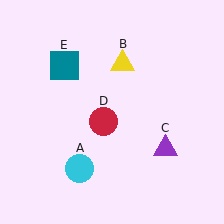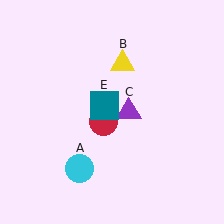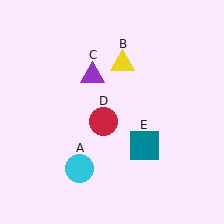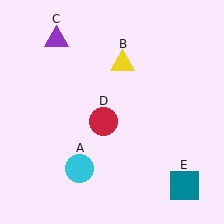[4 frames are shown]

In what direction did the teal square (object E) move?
The teal square (object E) moved down and to the right.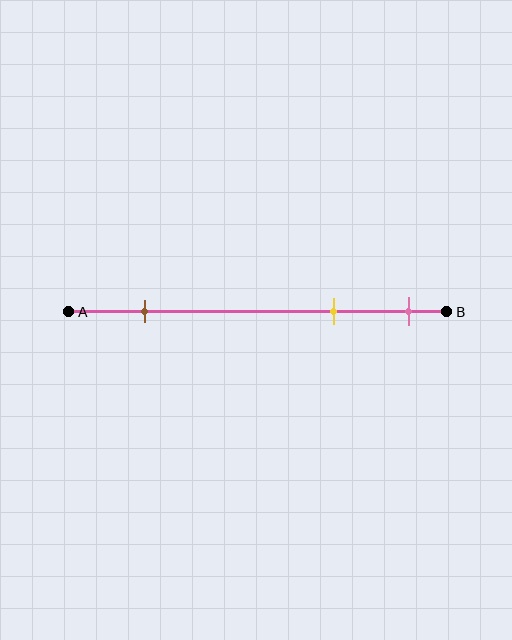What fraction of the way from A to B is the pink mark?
The pink mark is approximately 90% (0.9) of the way from A to B.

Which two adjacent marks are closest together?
The yellow and pink marks are the closest adjacent pair.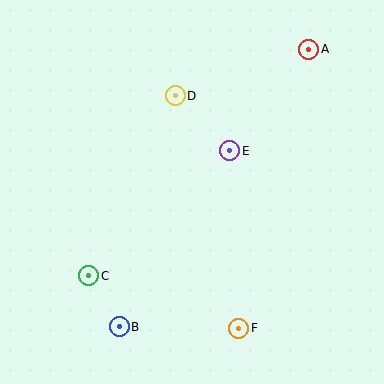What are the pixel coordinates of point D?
Point D is at (175, 96).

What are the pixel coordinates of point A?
Point A is at (309, 49).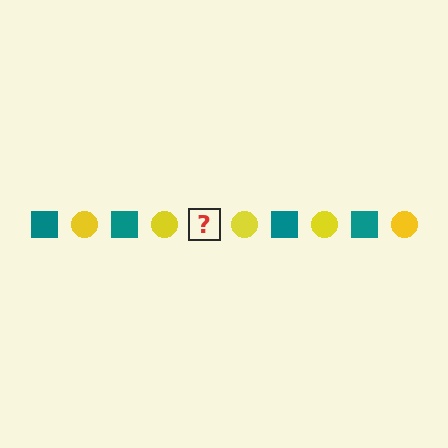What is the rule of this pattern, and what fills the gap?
The rule is that the pattern alternates between teal square and yellow circle. The gap should be filled with a teal square.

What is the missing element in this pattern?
The missing element is a teal square.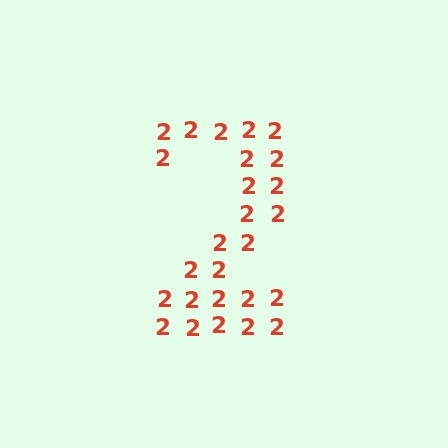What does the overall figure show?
The overall figure shows the digit 2.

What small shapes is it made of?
It is made of small digit 2's.